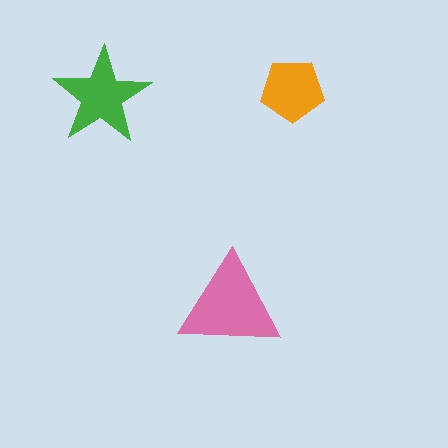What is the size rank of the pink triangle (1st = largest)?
1st.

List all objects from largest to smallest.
The pink triangle, the green star, the orange pentagon.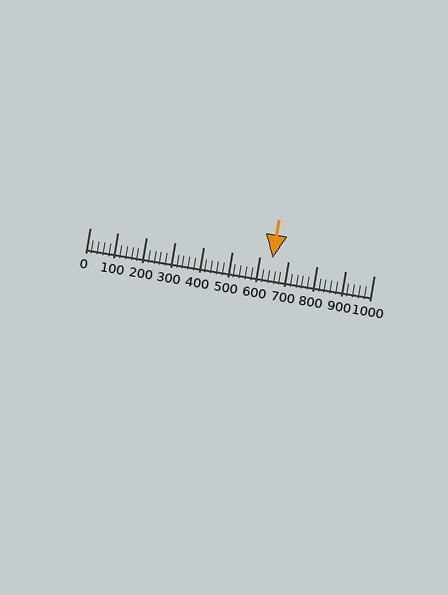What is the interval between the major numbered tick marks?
The major tick marks are spaced 100 units apart.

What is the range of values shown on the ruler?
The ruler shows values from 0 to 1000.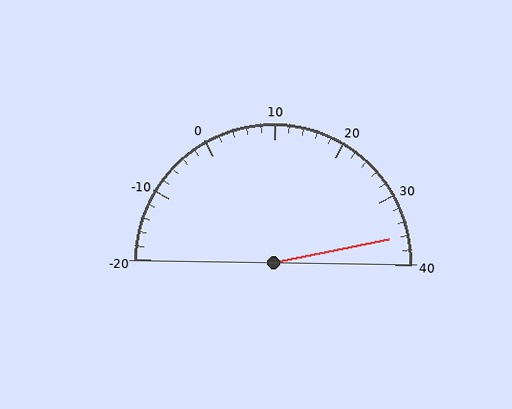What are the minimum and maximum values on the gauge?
The gauge ranges from -20 to 40.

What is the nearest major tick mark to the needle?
The nearest major tick mark is 40.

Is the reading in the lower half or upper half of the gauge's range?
The reading is in the upper half of the range (-20 to 40).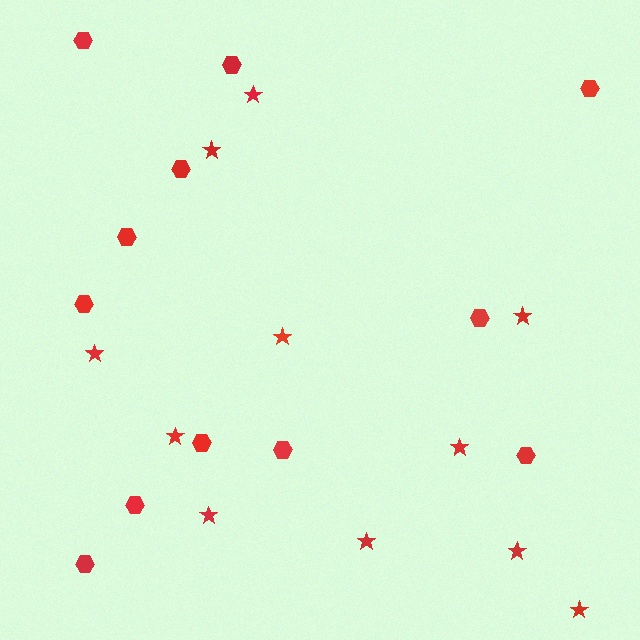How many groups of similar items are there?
There are 2 groups: one group of hexagons (12) and one group of stars (11).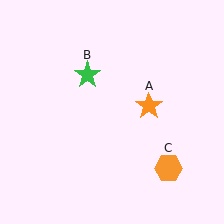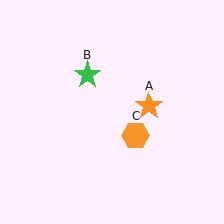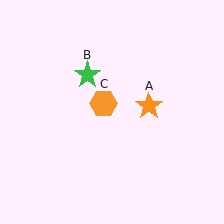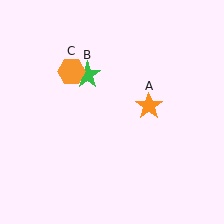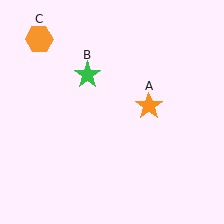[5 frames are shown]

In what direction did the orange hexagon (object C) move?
The orange hexagon (object C) moved up and to the left.